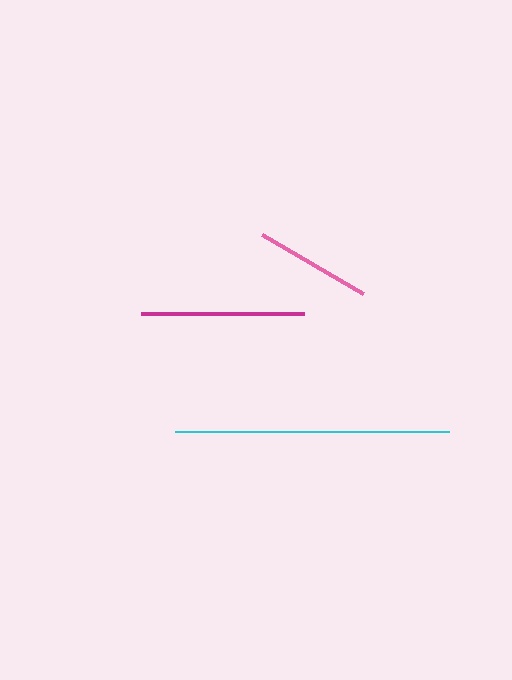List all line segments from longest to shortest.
From longest to shortest: cyan, magenta, pink.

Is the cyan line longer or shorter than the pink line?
The cyan line is longer than the pink line.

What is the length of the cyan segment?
The cyan segment is approximately 273 pixels long.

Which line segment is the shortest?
The pink line is the shortest at approximately 117 pixels.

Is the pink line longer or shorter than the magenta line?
The magenta line is longer than the pink line.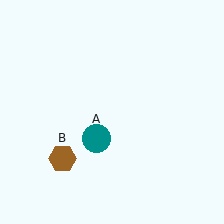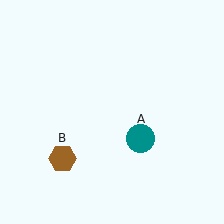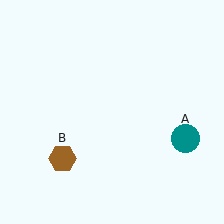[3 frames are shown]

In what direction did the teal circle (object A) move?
The teal circle (object A) moved right.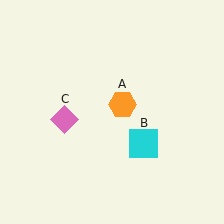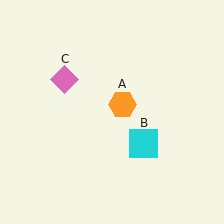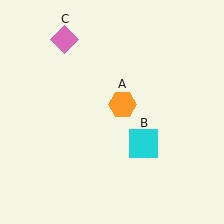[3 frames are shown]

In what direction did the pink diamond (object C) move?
The pink diamond (object C) moved up.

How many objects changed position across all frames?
1 object changed position: pink diamond (object C).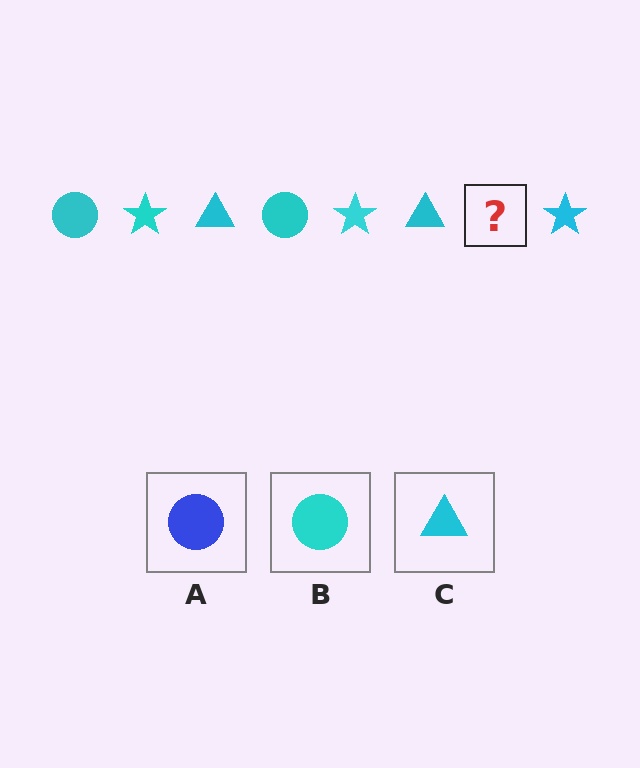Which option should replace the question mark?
Option B.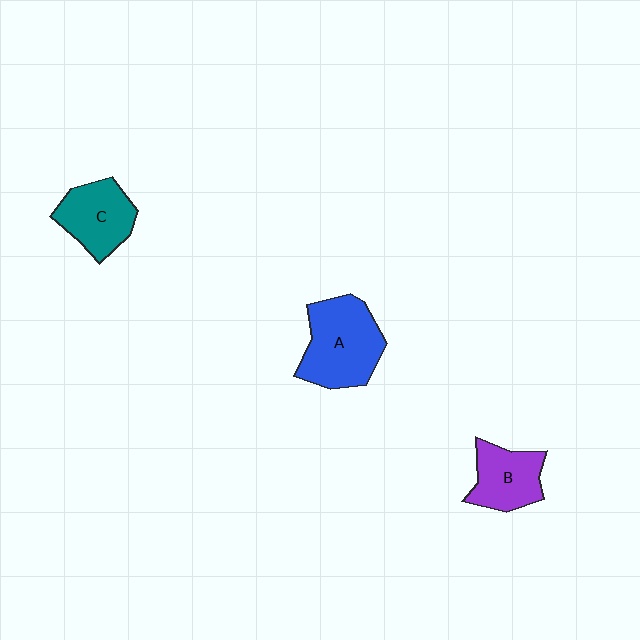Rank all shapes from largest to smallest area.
From largest to smallest: A (blue), C (teal), B (purple).